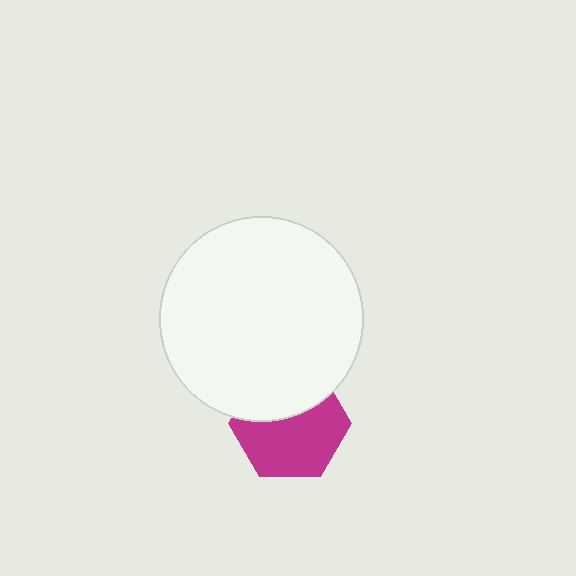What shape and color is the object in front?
The object in front is a white circle.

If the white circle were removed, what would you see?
You would see the complete magenta hexagon.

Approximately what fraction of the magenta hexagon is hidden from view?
Roughly 38% of the magenta hexagon is hidden behind the white circle.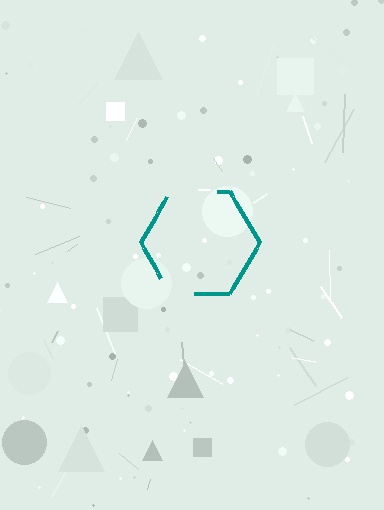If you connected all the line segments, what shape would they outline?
They would outline a hexagon.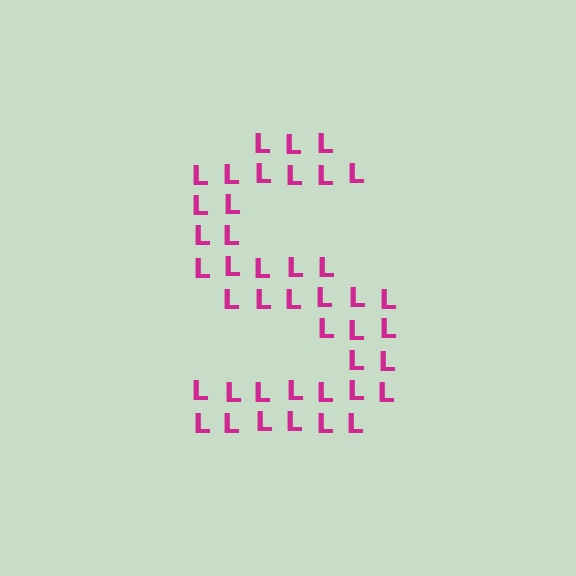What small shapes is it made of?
It is made of small letter L's.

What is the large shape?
The large shape is the letter S.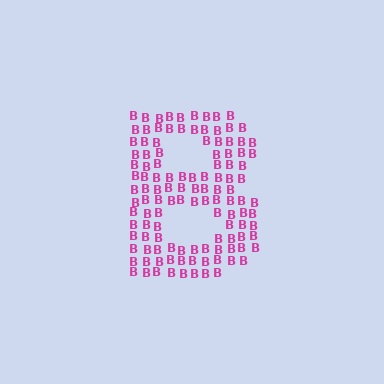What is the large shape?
The large shape is the letter B.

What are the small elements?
The small elements are letter B's.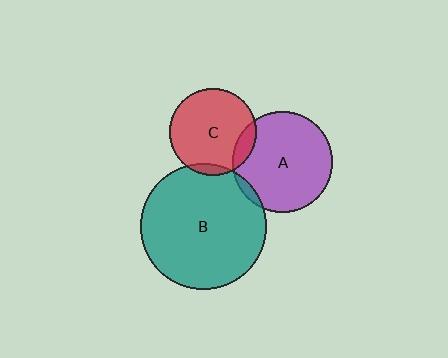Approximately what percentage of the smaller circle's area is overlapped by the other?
Approximately 5%.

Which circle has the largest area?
Circle B (teal).